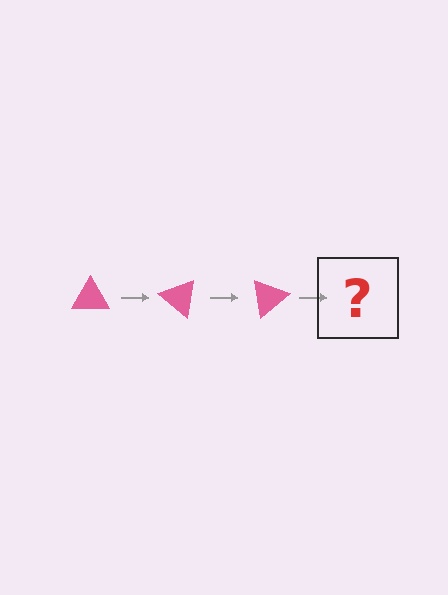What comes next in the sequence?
The next element should be a pink triangle rotated 120 degrees.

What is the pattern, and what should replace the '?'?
The pattern is that the triangle rotates 40 degrees each step. The '?' should be a pink triangle rotated 120 degrees.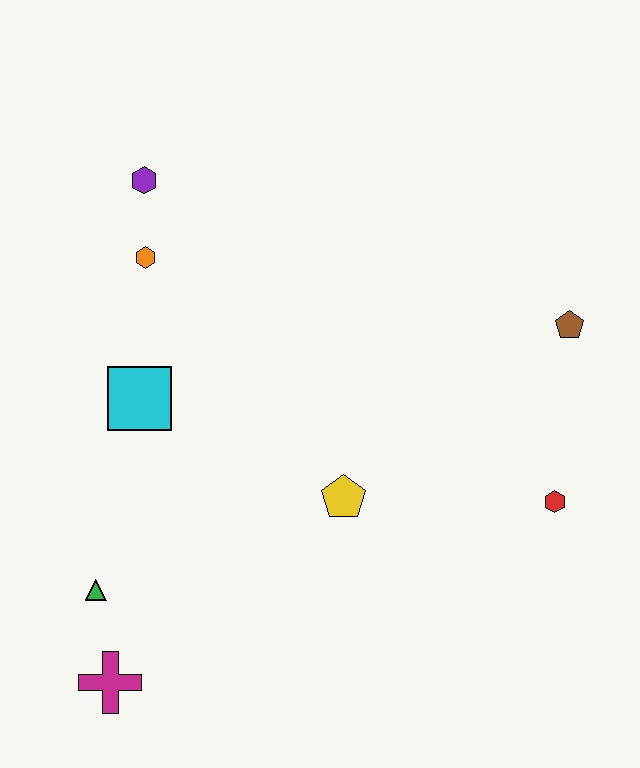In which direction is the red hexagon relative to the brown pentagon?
The red hexagon is below the brown pentagon.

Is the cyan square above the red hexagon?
Yes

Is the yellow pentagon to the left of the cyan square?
No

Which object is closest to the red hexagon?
The brown pentagon is closest to the red hexagon.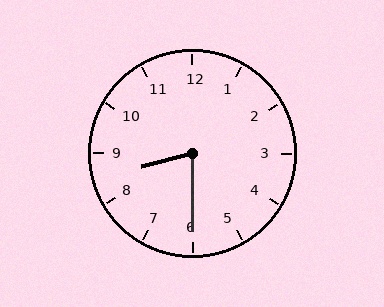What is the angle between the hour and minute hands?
Approximately 75 degrees.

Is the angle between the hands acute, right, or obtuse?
It is acute.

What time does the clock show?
8:30.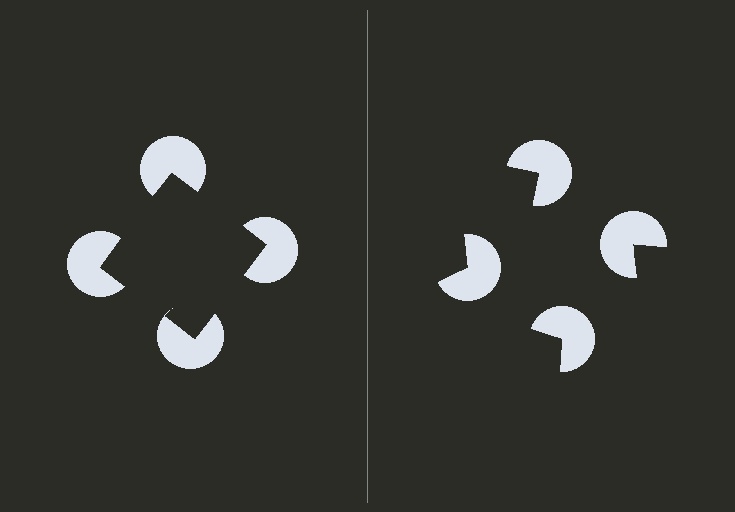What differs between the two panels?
The pac-man discs are positioned identically on both sides; only the wedge orientations differ. On the left they align to a square; on the right they are misaligned.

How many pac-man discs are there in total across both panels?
8 — 4 on each side.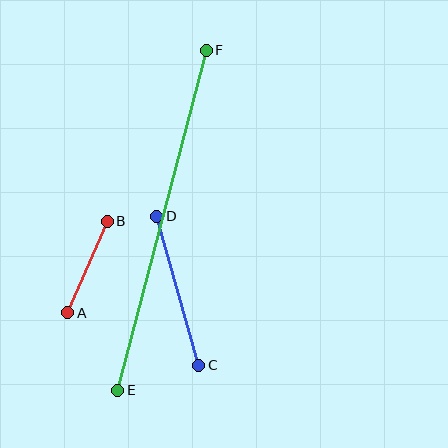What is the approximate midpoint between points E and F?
The midpoint is at approximately (162, 220) pixels.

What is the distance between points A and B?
The distance is approximately 100 pixels.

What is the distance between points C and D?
The distance is approximately 155 pixels.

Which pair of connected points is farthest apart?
Points E and F are farthest apart.